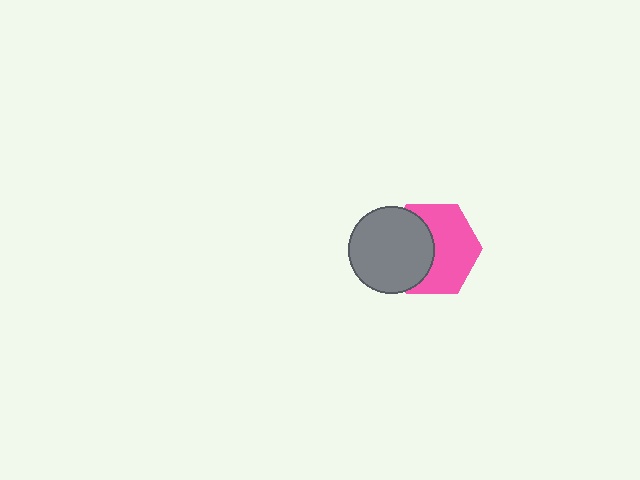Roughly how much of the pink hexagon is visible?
About half of it is visible (roughly 58%).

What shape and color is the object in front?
The object in front is a gray circle.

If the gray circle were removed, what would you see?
You would see the complete pink hexagon.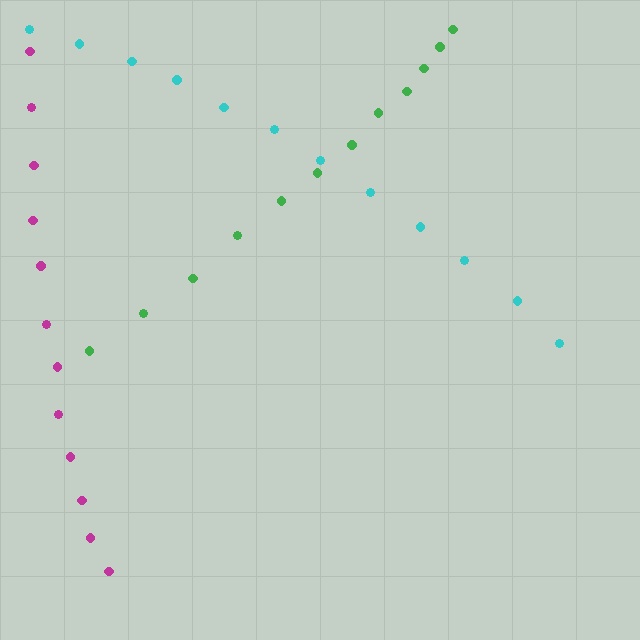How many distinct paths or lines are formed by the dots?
There are 3 distinct paths.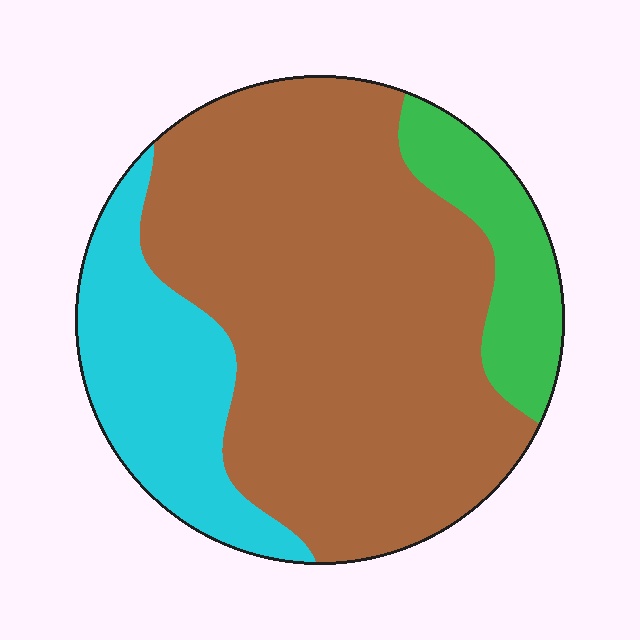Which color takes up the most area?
Brown, at roughly 65%.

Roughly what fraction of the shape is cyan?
Cyan takes up about one fifth (1/5) of the shape.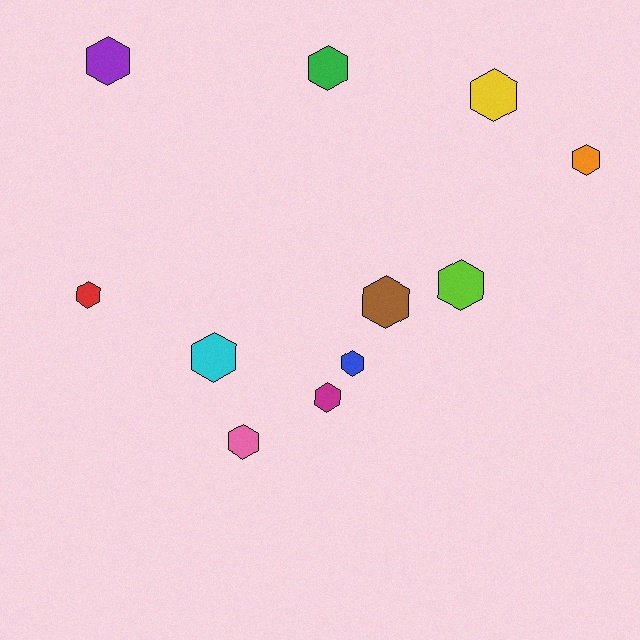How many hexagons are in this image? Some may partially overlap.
There are 11 hexagons.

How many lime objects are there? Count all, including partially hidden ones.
There is 1 lime object.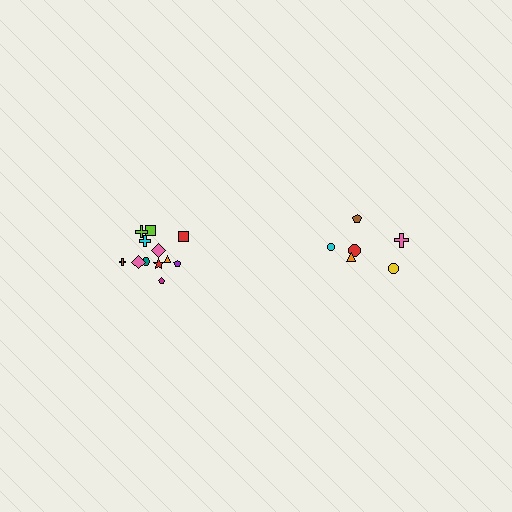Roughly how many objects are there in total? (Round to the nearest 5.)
Roughly 20 objects in total.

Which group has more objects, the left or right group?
The left group.